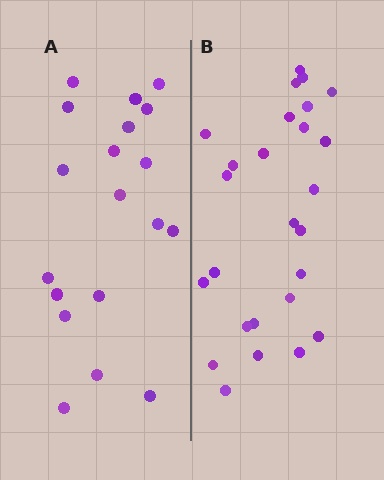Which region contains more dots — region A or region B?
Region B (the right region) has more dots.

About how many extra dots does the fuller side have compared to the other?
Region B has roughly 8 or so more dots than region A.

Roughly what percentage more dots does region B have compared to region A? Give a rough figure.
About 35% more.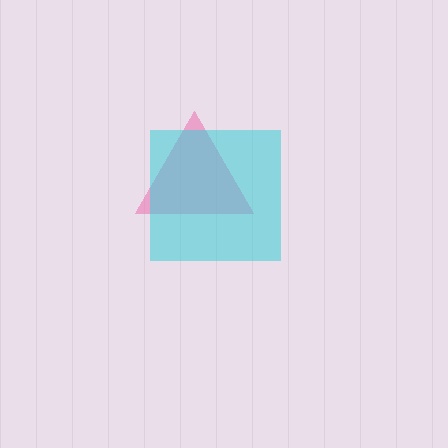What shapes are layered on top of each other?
The layered shapes are: a pink triangle, a cyan square.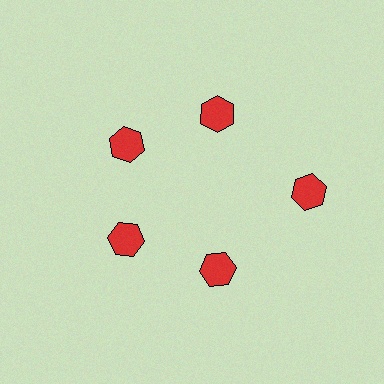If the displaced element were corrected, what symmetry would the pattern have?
It would have 5-fold rotational symmetry — the pattern would map onto itself every 72 degrees.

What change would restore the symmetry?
The symmetry would be restored by moving it inward, back onto the ring so that all 5 hexagons sit at equal angles and equal distance from the center.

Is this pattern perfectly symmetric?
No. The 5 red hexagons are arranged in a ring, but one element near the 3 o'clock position is pushed outward from the center, breaking the 5-fold rotational symmetry.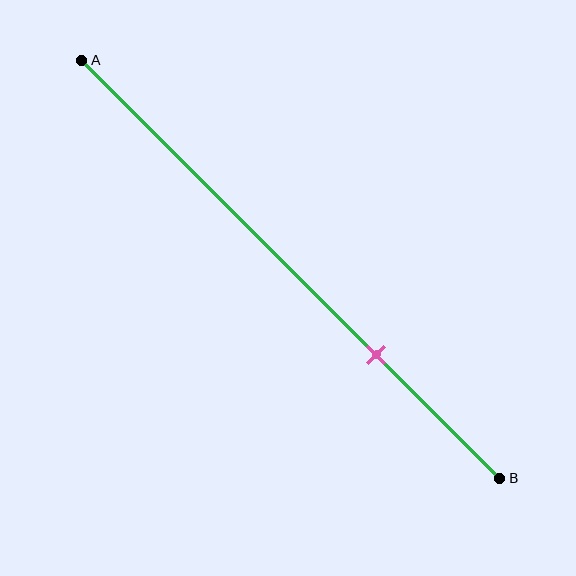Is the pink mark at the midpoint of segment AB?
No, the mark is at about 70% from A, not at the 50% midpoint.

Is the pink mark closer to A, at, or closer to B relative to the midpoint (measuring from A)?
The pink mark is closer to point B than the midpoint of segment AB.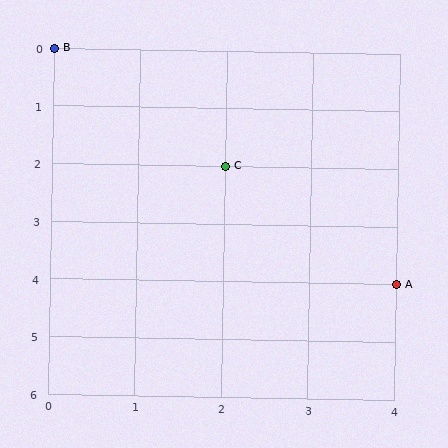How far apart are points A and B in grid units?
Points A and B are 4 columns and 4 rows apart (about 5.7 grid units diagonally).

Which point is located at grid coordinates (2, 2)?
Point C is at (2, 2).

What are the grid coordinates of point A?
Point A is at grid coordinates (4, 4).